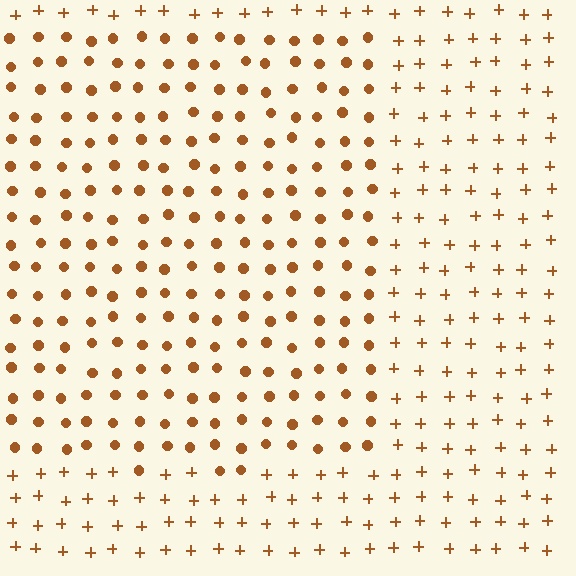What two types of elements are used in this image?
The image uses circles inside the rectangle region and plus signs outside it.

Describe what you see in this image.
The image is filled with small brown elements arranged in a uniform grid. A rectangle-shaped region contains circles, while the surrounding area contains plus signs. The boundary is defined purely by the change in element shape.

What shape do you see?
I see a rectangle.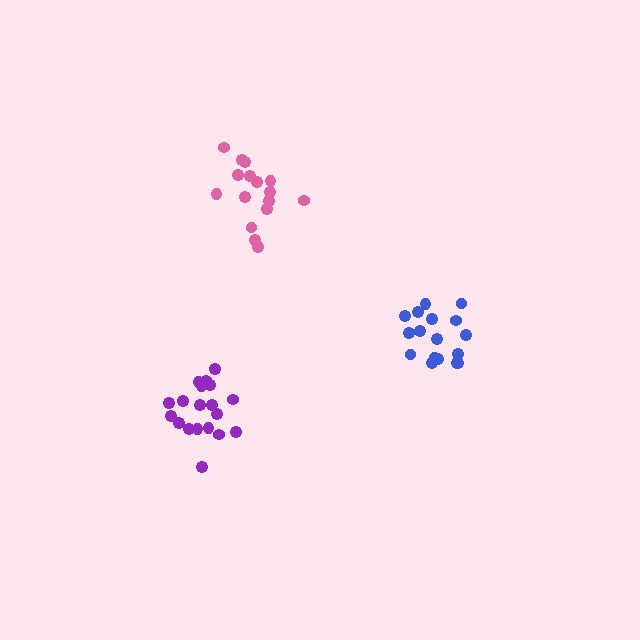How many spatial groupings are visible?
There are 3 spatial groupings.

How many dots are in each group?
Group 1: 19 dots, Group 2: 16 dots, Group 3: 17 dots (52 total).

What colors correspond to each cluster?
The clusters are colored: purple, pink, blue.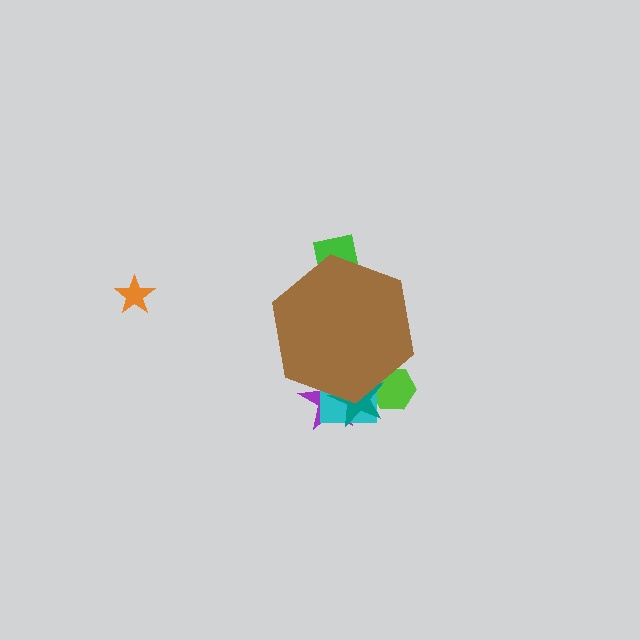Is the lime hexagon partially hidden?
Yes, the lime hexagon is partially hidden behind the brown hexagon.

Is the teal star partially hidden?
Yes, the teal star is partially hidden behind the brown hexagon.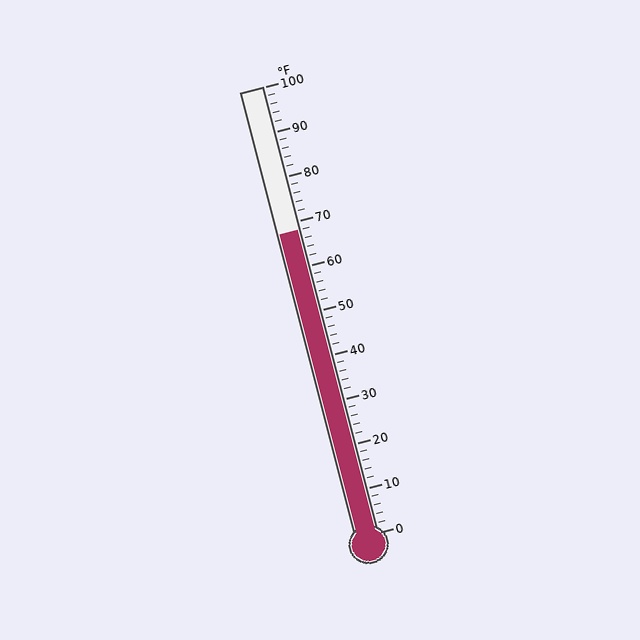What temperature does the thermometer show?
The thermometer shows approximately 68°F.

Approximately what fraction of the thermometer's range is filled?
The thermometer is filled to approximately 70% of its range.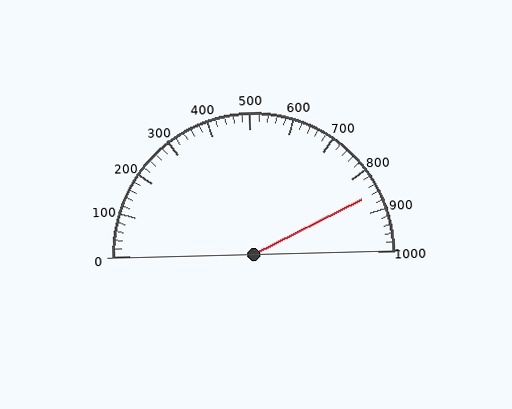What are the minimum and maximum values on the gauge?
The gauge ranges from 0 to 1000.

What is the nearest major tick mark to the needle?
The nearest major tick mark is 900.